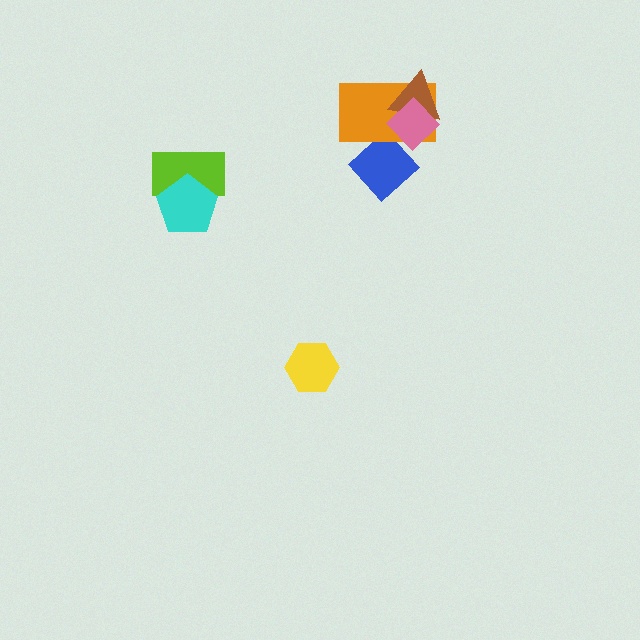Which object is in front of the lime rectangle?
The cyan pentagon is in front of the lime rectangle.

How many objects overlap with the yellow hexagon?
0 objects overlap with the yellow hexagon.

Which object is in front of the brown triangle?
The pink diamond is in front of the brown triangle.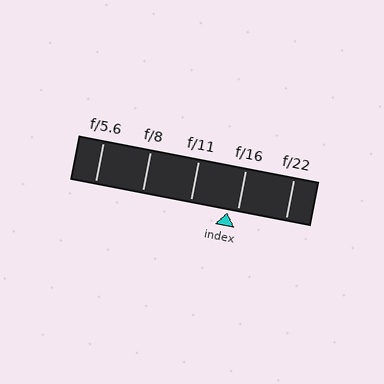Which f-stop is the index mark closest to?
The index mark is closest to f/16.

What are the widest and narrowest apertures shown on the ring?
The widest aperture shown is f/5.6 and the narrowest is f/22.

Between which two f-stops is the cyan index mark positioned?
The index mark is between f/11 and f/16.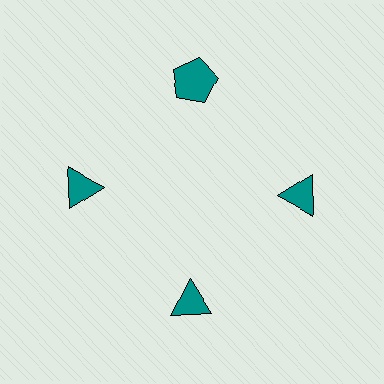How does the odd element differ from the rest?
It has a different shape: pentagon instead of triangle.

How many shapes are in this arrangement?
There are 4 shapes arranged in a ring pattern.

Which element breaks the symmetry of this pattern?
The teal pentagon at roughly the 12 o'clock position breaks the symmetry. All other shapes are teal triangles.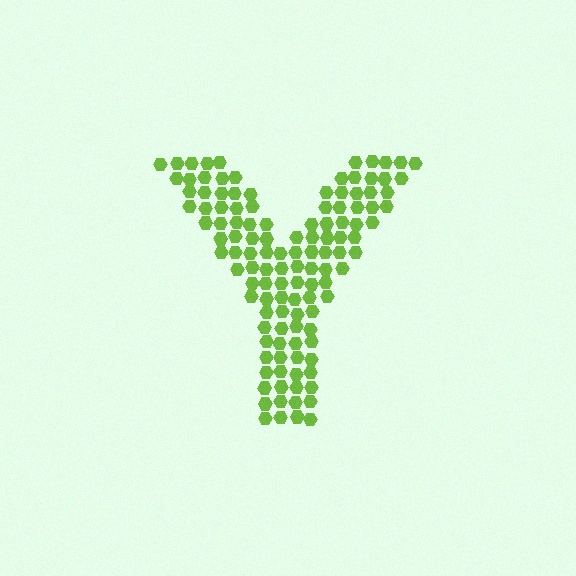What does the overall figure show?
The overall figure shows the letter Y.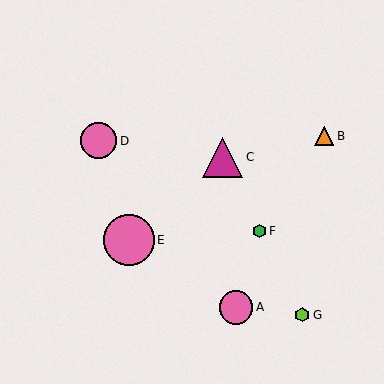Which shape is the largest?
The pink circle (labeled E) is the largest.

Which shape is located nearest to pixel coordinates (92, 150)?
The pink circle (labeled D) at (99, 141) is nearest to that location.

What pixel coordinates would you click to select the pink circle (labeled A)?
Click at (236, 307) to select the pink circle A.